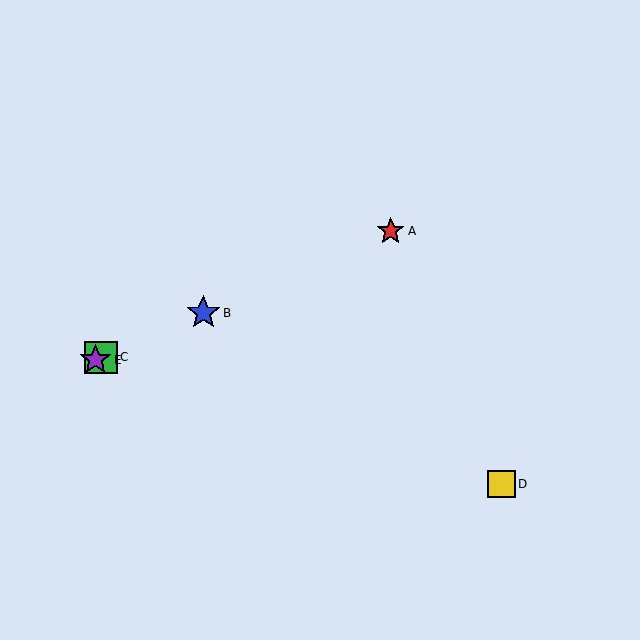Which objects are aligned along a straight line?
Objects A, B, C, E are aligned along a straight line.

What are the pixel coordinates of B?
Object B is at (203, 313).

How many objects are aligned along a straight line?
4 objects (A, B, C, E) are aligned along a straight line.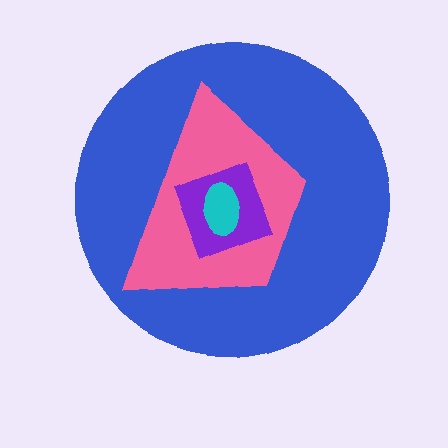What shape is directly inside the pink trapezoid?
The purple square.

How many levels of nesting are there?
4.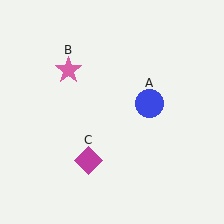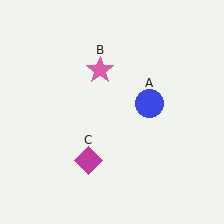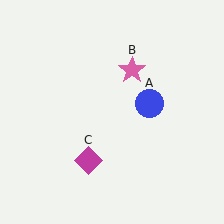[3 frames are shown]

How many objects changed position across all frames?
1 object changed position: pink star (object B).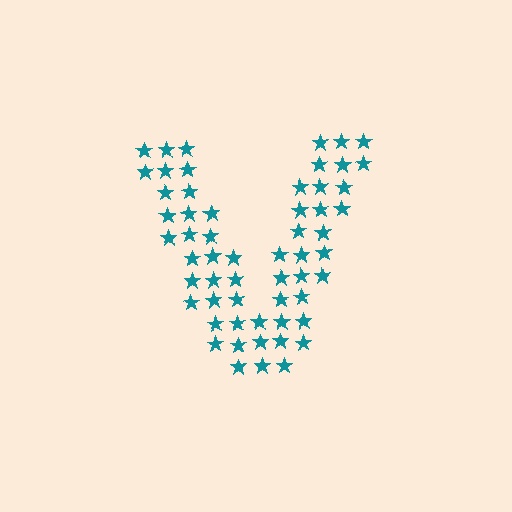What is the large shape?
The large shape is the letter V.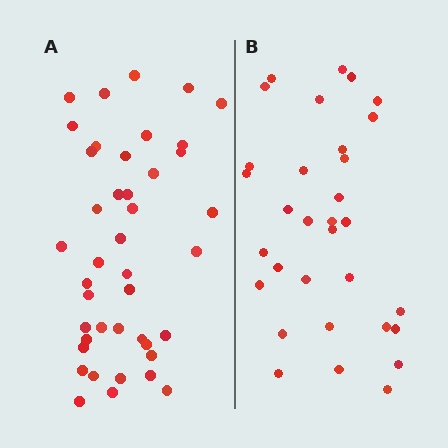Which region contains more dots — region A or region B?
Region A (the left region) has more dots.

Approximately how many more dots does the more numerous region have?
Region A has roughly 10 or so more dots than region B.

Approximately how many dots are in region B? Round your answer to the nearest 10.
About 30 dots. (The exact count is 32, which rounds to 30.)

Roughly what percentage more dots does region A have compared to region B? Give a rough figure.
About 30% more.